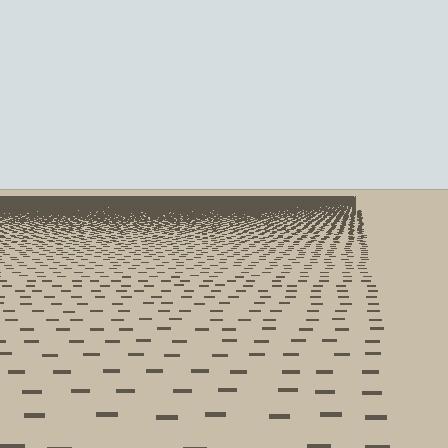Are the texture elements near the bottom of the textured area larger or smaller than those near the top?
Larger. Near the bottom, elements are closer to the viewer and appear at a bigger on-screen size.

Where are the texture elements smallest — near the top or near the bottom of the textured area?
Near the top.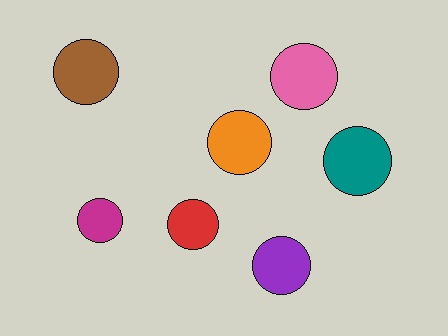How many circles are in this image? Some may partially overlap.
There are 7 circles.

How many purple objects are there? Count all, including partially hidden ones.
There is 1 purple object.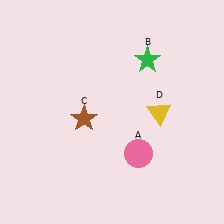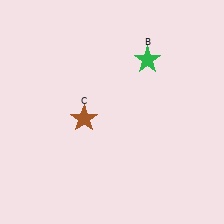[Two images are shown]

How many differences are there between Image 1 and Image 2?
There are 2 differences between the two images.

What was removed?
The yellow triangle (D), the pink circle (A) were removed in Image 2.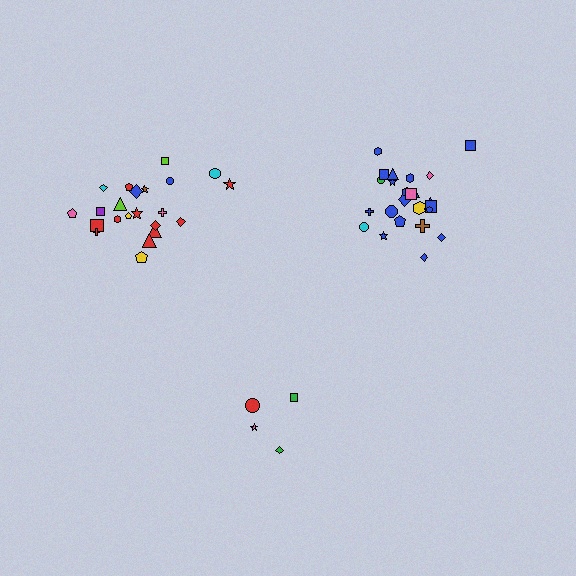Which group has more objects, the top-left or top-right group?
The top-right group.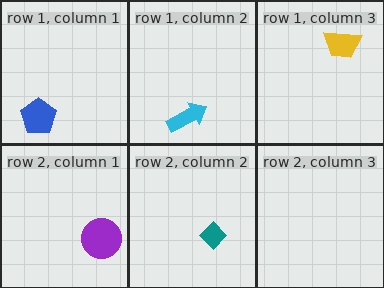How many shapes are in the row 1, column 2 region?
1.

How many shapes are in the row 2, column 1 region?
1.